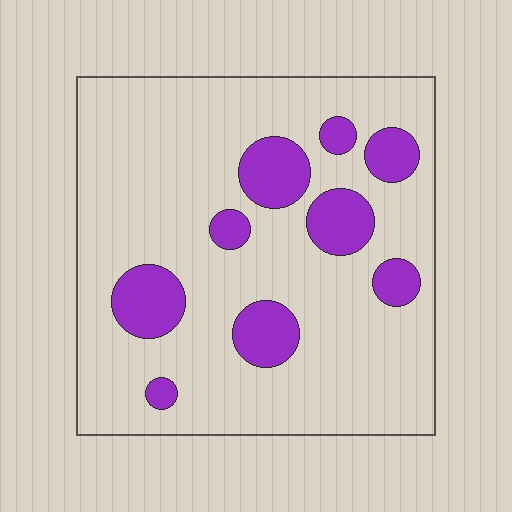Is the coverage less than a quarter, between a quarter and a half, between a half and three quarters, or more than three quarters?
Less than a quarter.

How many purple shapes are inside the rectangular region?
9.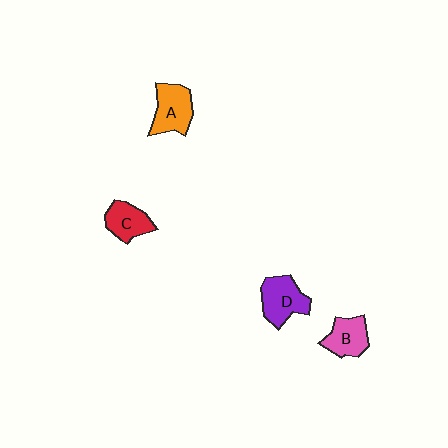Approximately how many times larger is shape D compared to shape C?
Approximately 1.3 times.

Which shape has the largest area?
Shape D (purple).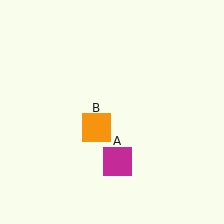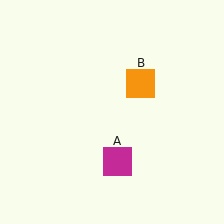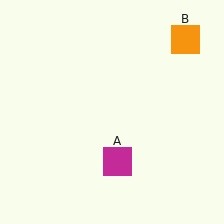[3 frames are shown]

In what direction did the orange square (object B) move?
The orange square (object B) moved up and to the right.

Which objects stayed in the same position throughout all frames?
Magenta square (object A) remained stationary.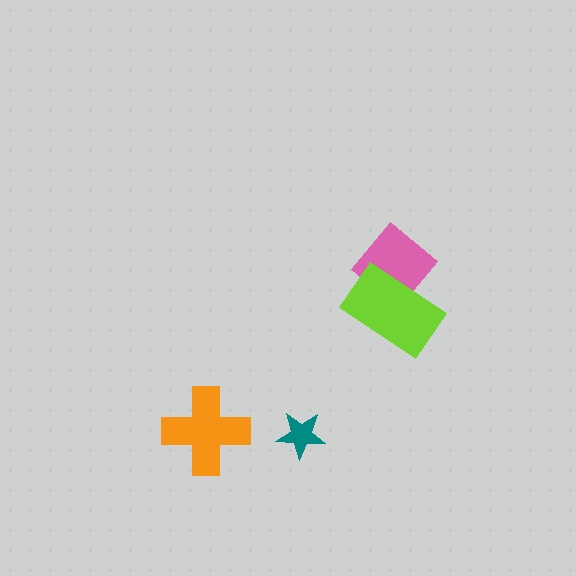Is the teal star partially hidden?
No, no other shape covers it.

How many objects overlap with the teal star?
0 objects overlap with the teal star.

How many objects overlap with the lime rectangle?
1 object overlaps with the lime rectangle.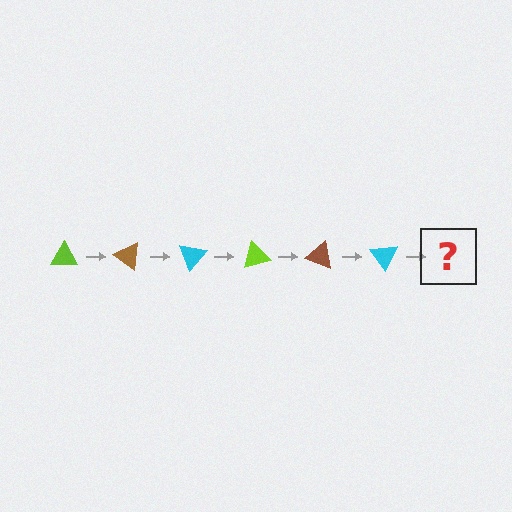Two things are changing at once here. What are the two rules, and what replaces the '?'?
The two rules are that it rotates 35 degrees each step and the color cycles through lime, brown, and cyan. The '?' should be a lime triangle, rotated 210 degrees from the start.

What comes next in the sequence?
The next element should be a lime triangle, rotated 210 degrees from the start.